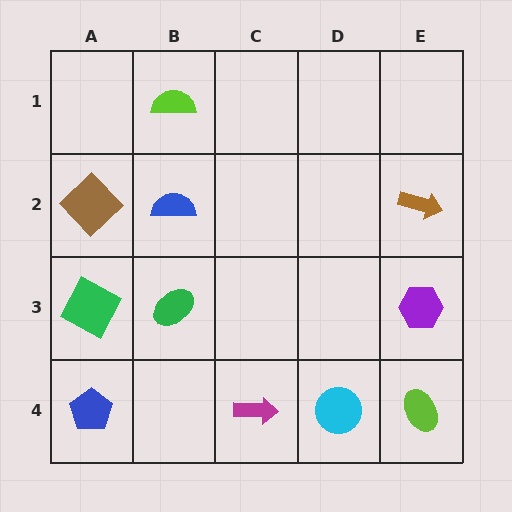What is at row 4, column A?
A blue pentagon.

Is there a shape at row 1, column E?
No, that cell is empty.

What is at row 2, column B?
A blue semicircle.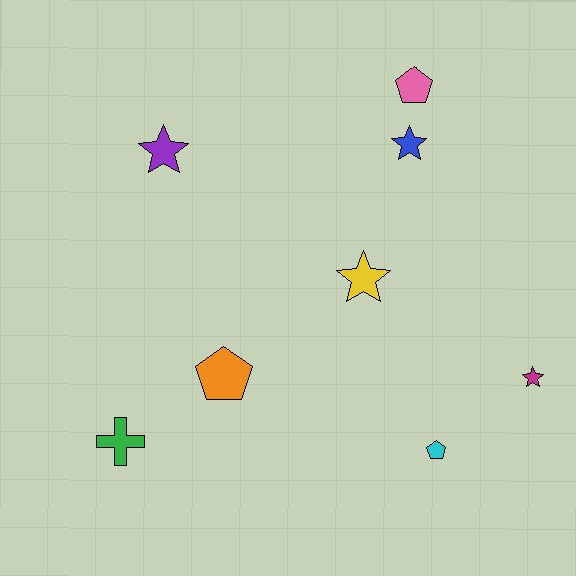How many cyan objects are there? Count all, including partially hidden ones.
There is 1 cyan object.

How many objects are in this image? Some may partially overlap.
There are 8 objects.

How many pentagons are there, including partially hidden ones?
There are 3 pentagons.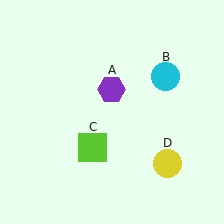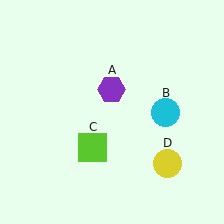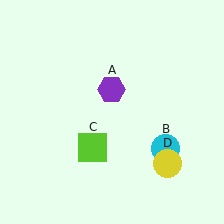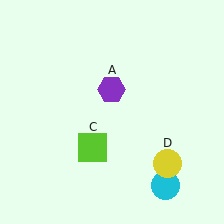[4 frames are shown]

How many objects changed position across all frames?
1 object changed position: cyan circle (object B).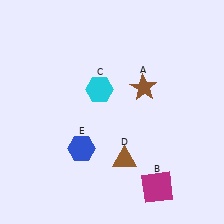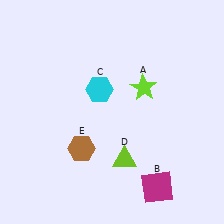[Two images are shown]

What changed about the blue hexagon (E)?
In Image 1, E is blue. In Image 2, it changed to brown.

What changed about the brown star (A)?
In Image 1, A is brown. In Image 2, it changed to lime.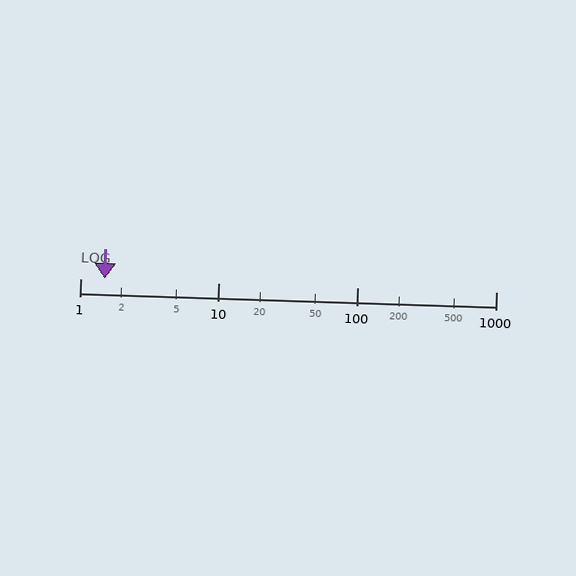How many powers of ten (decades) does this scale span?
The scale spans 3 decades, from 1 to 1000.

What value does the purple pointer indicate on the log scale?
The pointer indicates approximately 1.5.